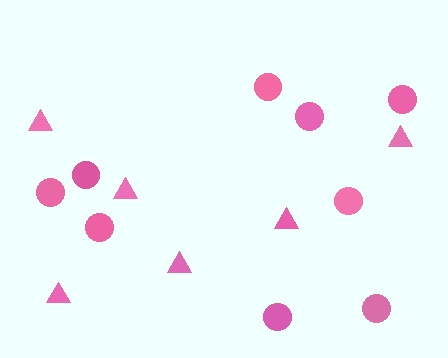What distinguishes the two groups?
There are 2 groups: one group of circles (9) and one group of triangles (6).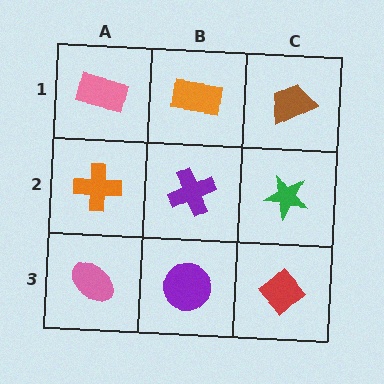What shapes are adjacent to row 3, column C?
A green star (row 2, column C), a purple circle (row 3, column B).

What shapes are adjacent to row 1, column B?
A purple cross (row 2, column B), a pink rectangle (row 1, column A), a brown trapezoid (row 1, column C).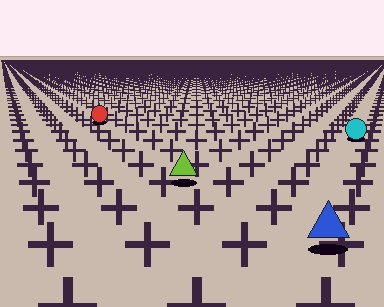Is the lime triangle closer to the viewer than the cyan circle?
Yes. The lime triangle is closer — you can tell from the texture gradient: the ground texture is coarser near it.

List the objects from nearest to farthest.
From nearest to farthest: the blue triangle, the lime triangle, the cyan circle, the red circle.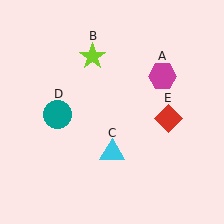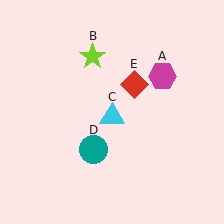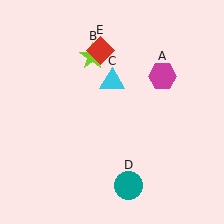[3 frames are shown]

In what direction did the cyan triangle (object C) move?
The cyan triangle (object C) moved up.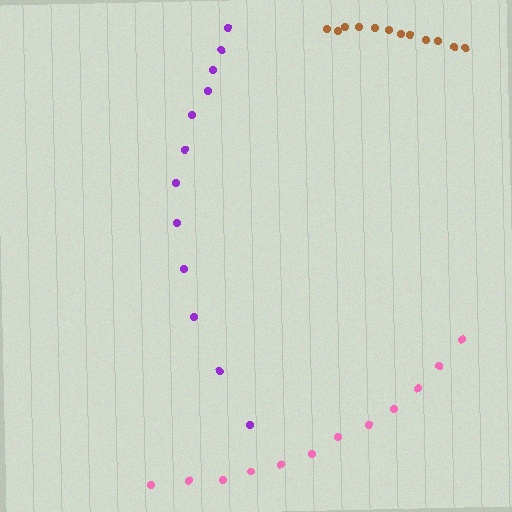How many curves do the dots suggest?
There are 3 distinct paths.